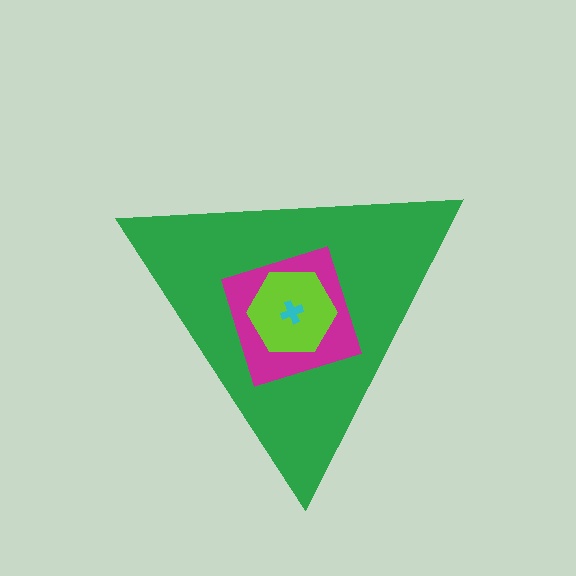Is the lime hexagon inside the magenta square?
Yes.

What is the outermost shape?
The green triangle.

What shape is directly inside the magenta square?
The lime hexagon.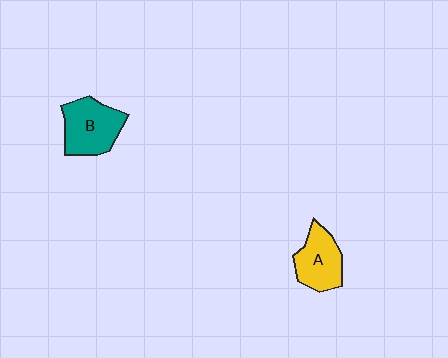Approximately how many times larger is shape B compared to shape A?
Approximately 1.2 times.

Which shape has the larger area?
Shape B (teal).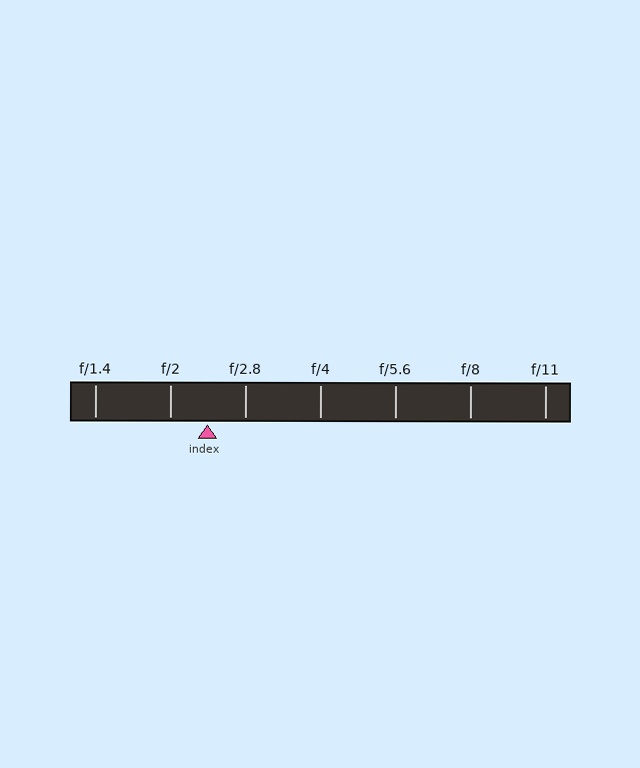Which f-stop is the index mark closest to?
The index mark is closest to f/2.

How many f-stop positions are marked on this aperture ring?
There are 7 f-stop positions marked.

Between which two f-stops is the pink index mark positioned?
The index mark is between f/2 and f/2.8.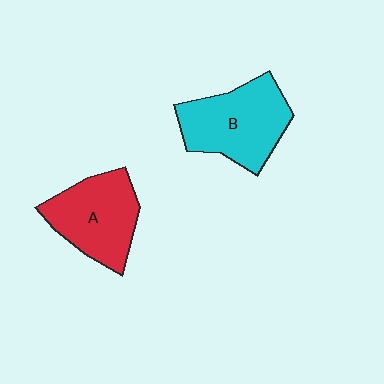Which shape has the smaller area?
Shape A (red).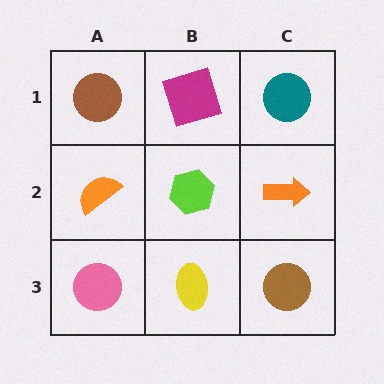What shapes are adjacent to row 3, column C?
An orange arrow (row 2, column C), a yellow ellipse (row 3, column B).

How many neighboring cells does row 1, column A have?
2.